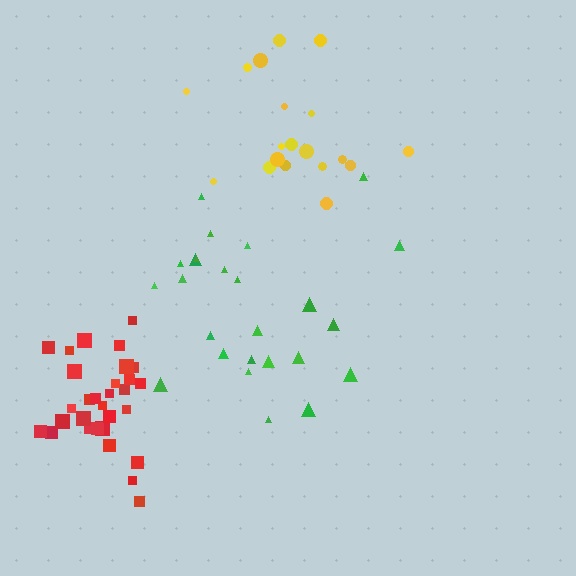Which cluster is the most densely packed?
Red.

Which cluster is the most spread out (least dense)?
Yellow.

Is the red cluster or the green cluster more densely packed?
Red.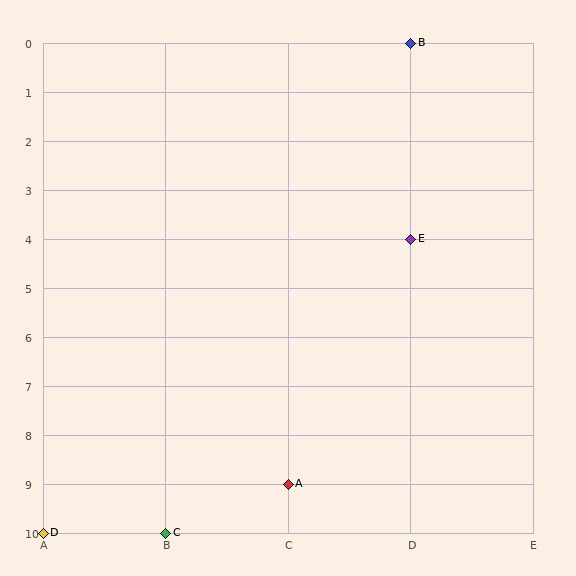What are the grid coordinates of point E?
Point E is at grid coordinates (D, 4).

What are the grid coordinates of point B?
Point B is at grid coordinates (D, 0).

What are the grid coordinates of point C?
Point C is at grid coordinates (B, 10).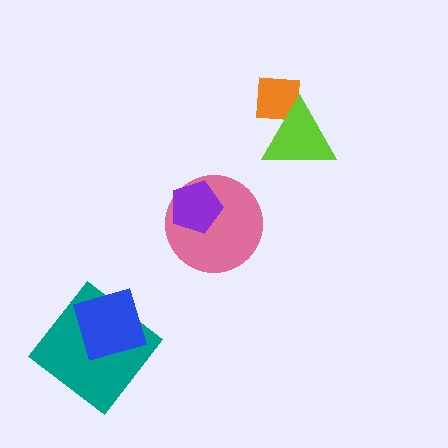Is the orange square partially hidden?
Yes, it is partially covered by another shape.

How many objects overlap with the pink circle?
1 object overlaps with the pink circle.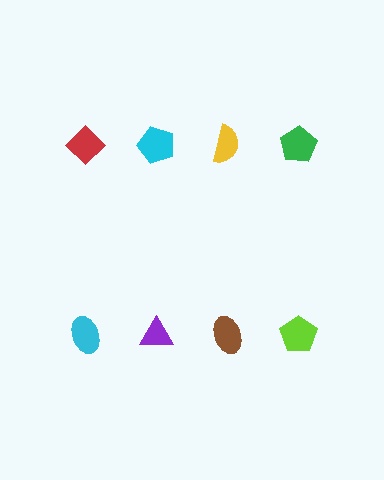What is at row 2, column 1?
A cyan ellipse.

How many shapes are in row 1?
4 shapes.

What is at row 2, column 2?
A purple triangle.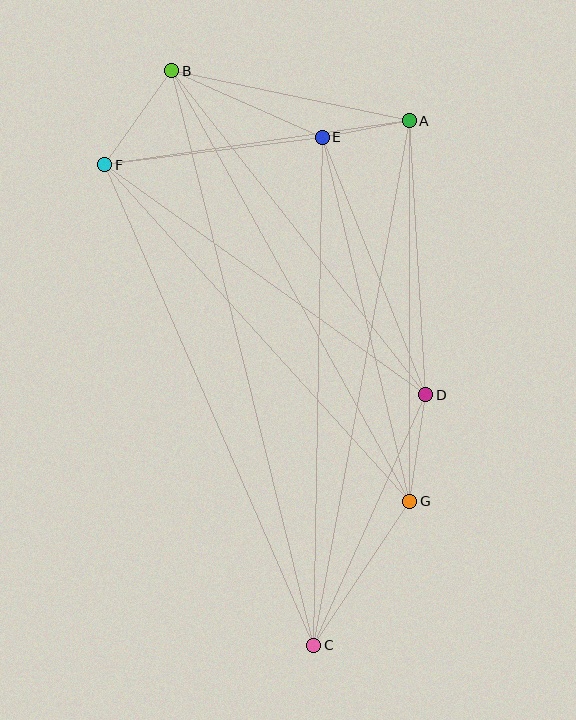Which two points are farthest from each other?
Points B and C are farthest from each other.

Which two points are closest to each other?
Points A and E are closest to each other.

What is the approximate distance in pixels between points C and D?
The distance between C and D is approximately 275 pixels.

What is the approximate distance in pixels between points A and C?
The distance between A and C is approximately 533 pixels.